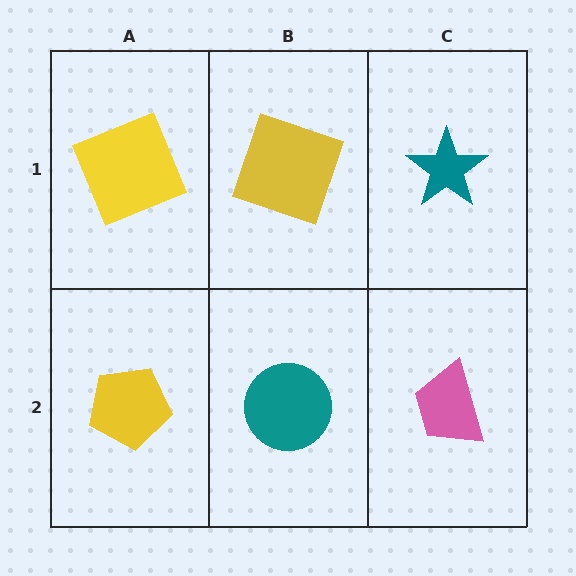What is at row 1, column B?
A yellow square.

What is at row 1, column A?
A yellow square.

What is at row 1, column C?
A teal star.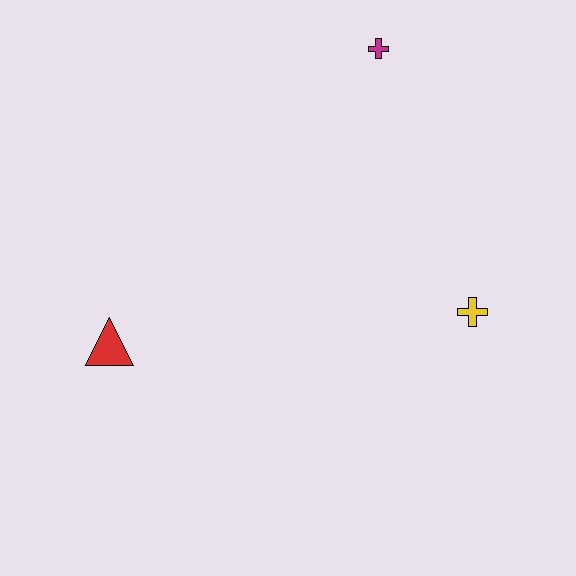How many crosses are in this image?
There are 2 crosses.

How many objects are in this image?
There are 3 objects.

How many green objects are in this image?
There are no green objects.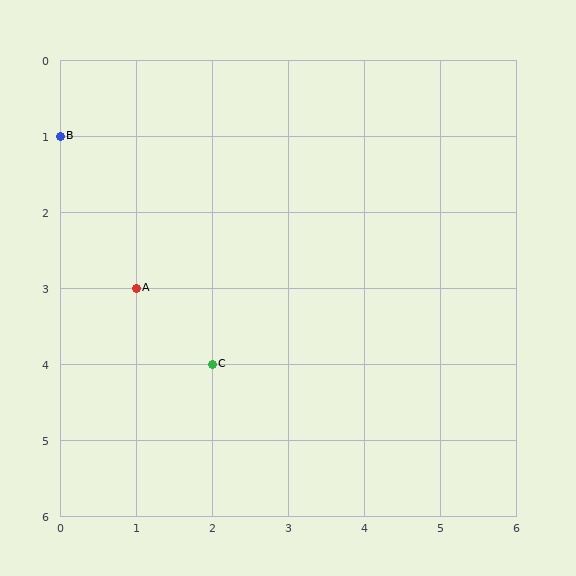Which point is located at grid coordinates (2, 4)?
Point C is at (2, 4).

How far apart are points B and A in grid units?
Points B and A are 1 column and 2 rows apart (about 2.2 grid units diagonally).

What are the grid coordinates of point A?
Point A is at grid coordinates (1, 3).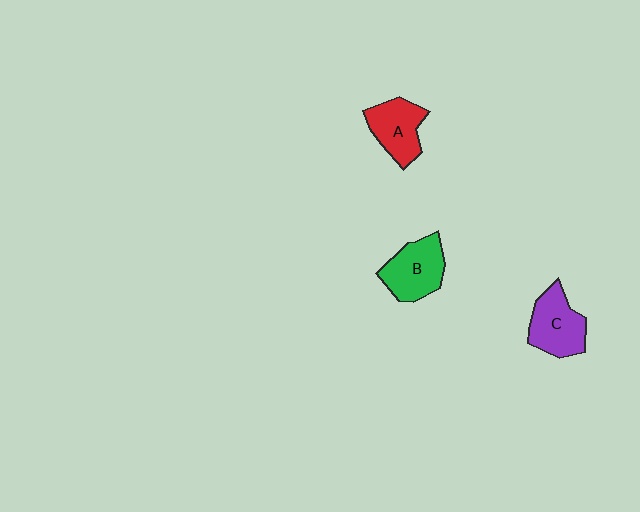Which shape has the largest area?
Shape B (green).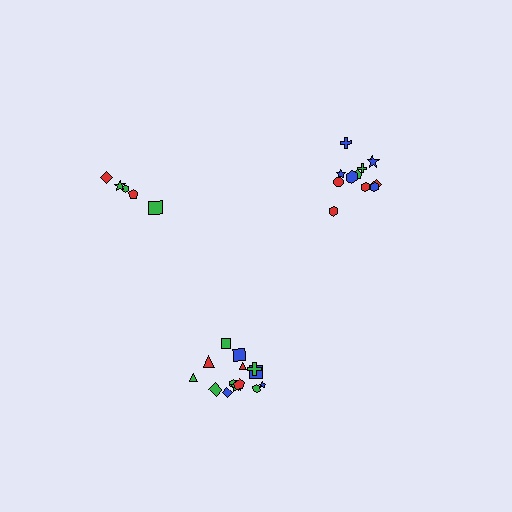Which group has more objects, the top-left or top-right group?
The top-right group.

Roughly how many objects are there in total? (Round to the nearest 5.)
Roughly 30 objects in total.